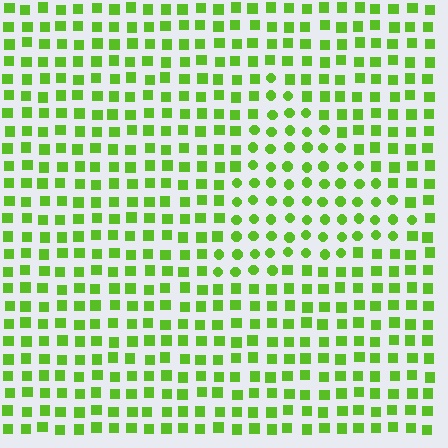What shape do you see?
I see a triangle.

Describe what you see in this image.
The image is filled with small lime elements arranged in a uniform grid. A triangle-shaped region contains circles, while the surrounding area contains squares. The boundary is defined purely by the change in element shape.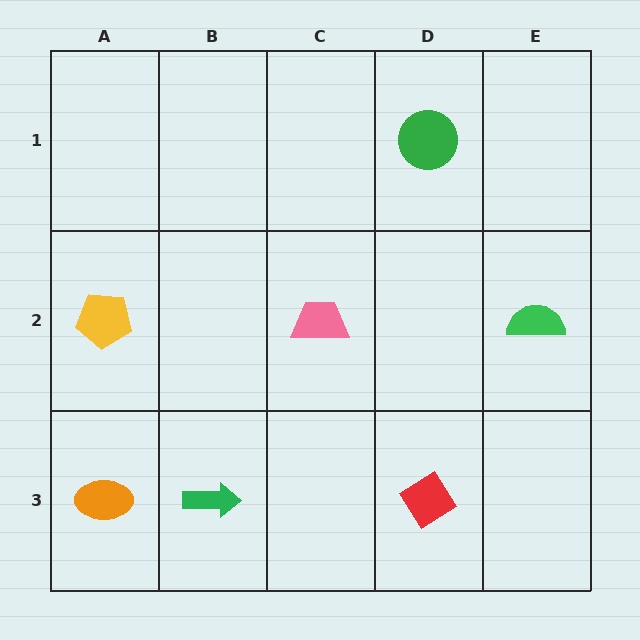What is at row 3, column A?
An orange ellipse.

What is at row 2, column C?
A pink trapezoid.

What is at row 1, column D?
A green circle.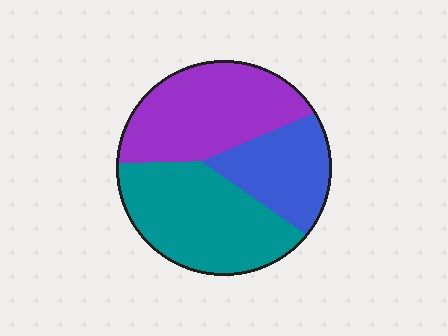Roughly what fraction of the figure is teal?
Teal covers around 40% of the figure.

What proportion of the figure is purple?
Purple covers about 35% of the figure.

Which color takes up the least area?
Blue, at roughly 25%.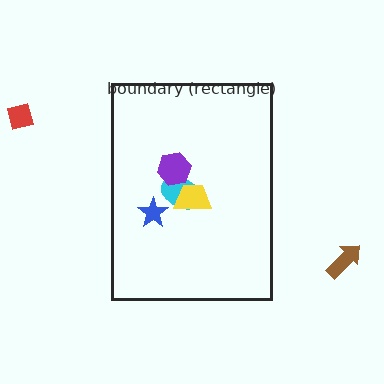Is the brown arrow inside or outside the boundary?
Outside.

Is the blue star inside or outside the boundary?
Inside.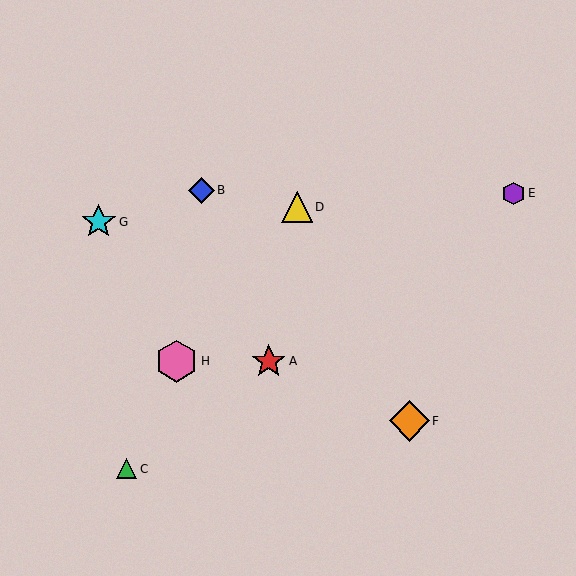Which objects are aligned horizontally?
Objects A, H are aligned horizontally.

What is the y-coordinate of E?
Object E is at y≈193.